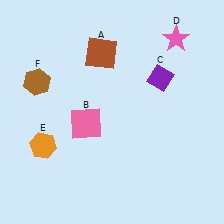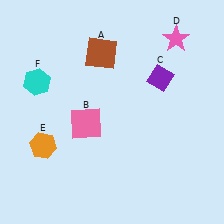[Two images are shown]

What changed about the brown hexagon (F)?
In Image 1, F is brown. In Image 2, it changed to cyan.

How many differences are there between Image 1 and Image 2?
There is 1 difference between the two images.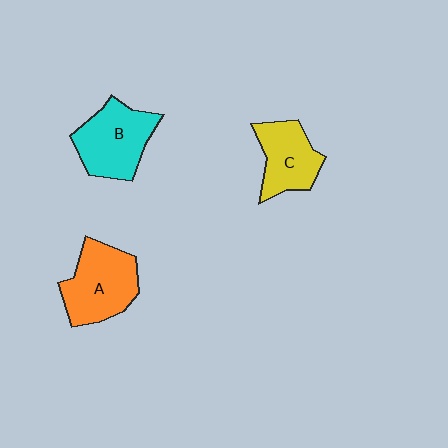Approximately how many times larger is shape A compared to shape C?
Approximately 1.3 times.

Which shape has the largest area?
Shape A (orange).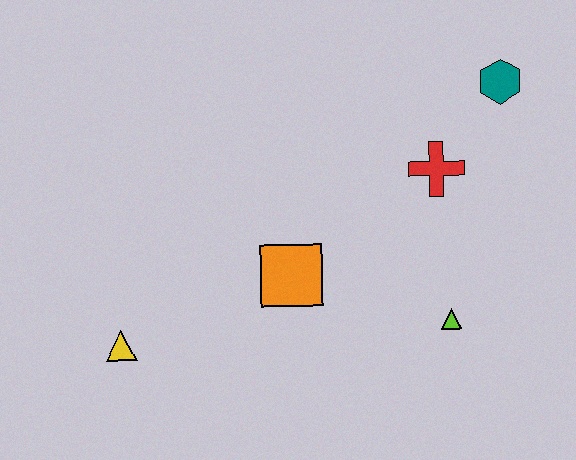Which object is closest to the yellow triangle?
The orange square is closest to the yellow triangle.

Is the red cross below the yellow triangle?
No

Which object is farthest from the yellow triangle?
The teal hexagon is farthest from the yellow triangle.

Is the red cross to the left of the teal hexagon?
Yes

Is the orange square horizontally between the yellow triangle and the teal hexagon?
Yes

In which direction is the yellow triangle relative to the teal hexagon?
The yellow triangle is to the left of the teal hexagon.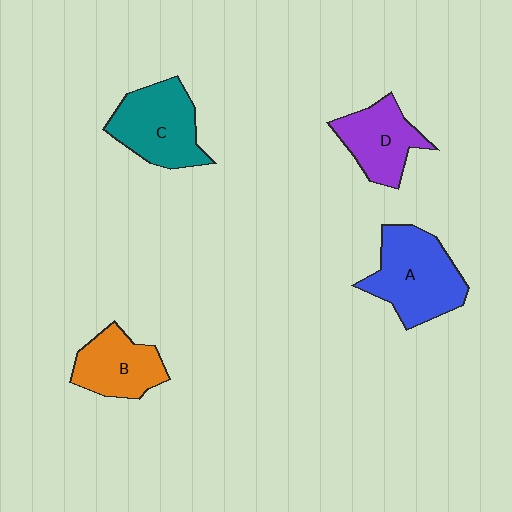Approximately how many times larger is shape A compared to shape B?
Approximately 1.4 times.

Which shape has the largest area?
Shape A (blue).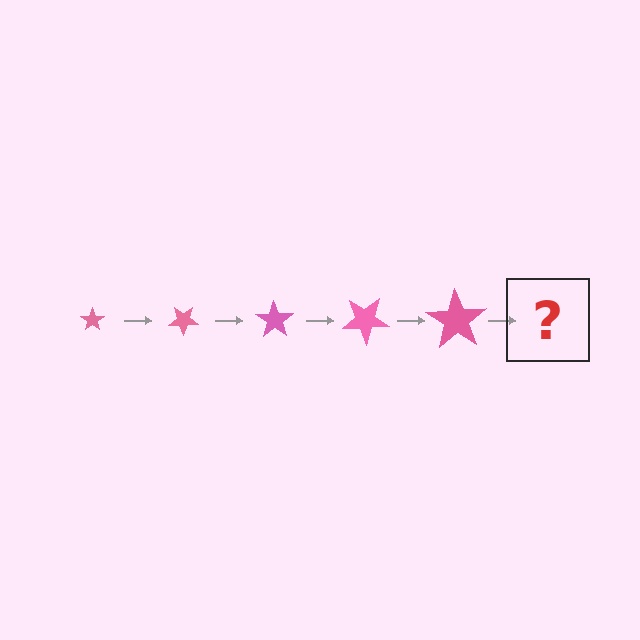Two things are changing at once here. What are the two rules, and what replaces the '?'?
The two rules are that the star grows larger each step and it rotates 35 degrees each step. The '?' should be a star, larger than the previous one and rotated 175 degrees from the start.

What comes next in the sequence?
The next element should be a star, larger than the previous one and rotated 175 degrees from the start.